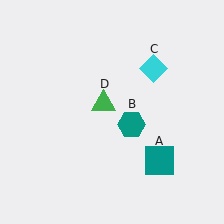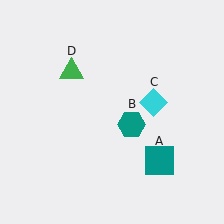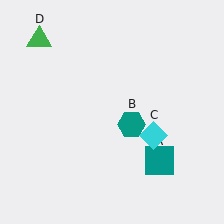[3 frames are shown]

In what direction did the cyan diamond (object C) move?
The cyan diamond (object C) moved down.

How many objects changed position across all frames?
2 objects changed position: cyan diamond (object C), green triangle (object D).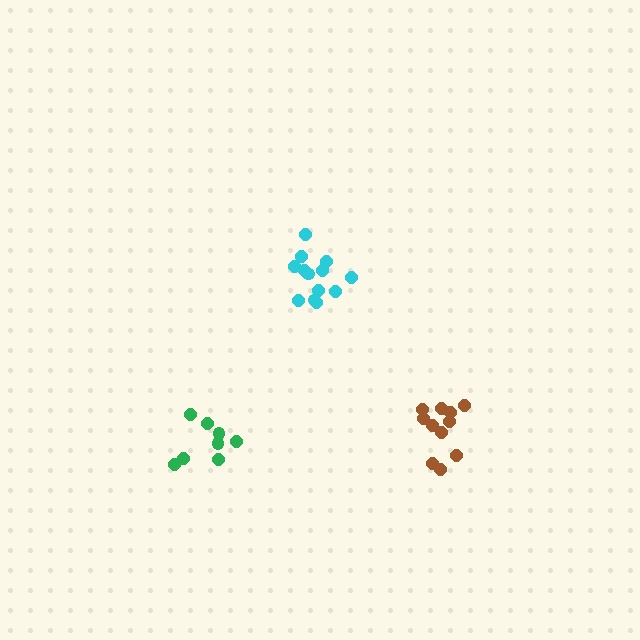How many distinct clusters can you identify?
There are 3 distinct clusters.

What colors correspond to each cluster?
The clusters are colored: cyan, brown, green.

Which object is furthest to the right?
The brown cluster is rightmost.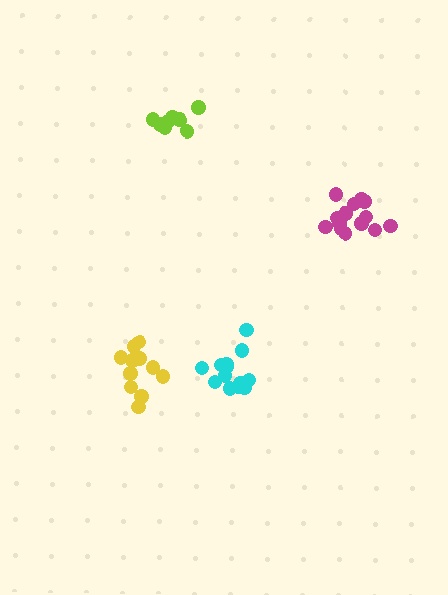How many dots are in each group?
Group 1: 8 dots, Group 2: 13 dots, Group 3: 11 dots, Group 4: 14 dots (46 total).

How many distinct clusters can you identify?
There are 4 distinct clusters.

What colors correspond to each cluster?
The clusters are colored: lime, cyan, yellow, magenta.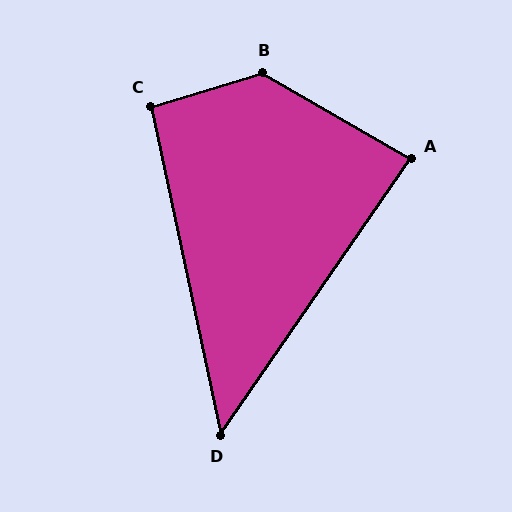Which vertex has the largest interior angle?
B, at approximately 133 degrees.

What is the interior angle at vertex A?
Approximately 86 degrees (approximately right).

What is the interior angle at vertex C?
Approximately 94 degrees (approximately right).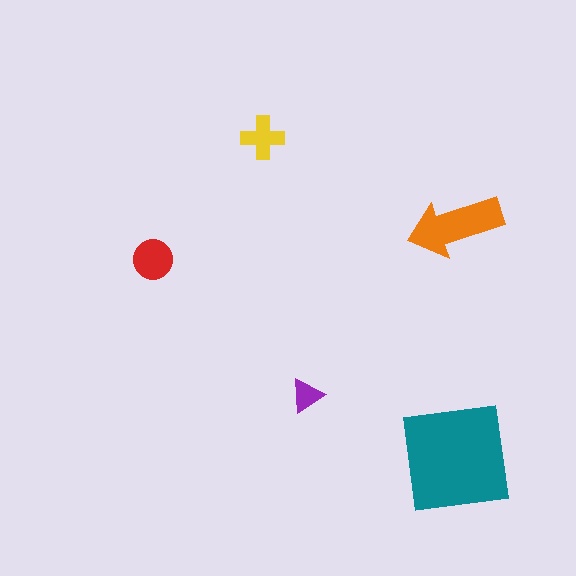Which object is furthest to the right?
The teal square is rightmost.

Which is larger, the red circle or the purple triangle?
The red circle.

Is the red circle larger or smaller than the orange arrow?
Smaller.